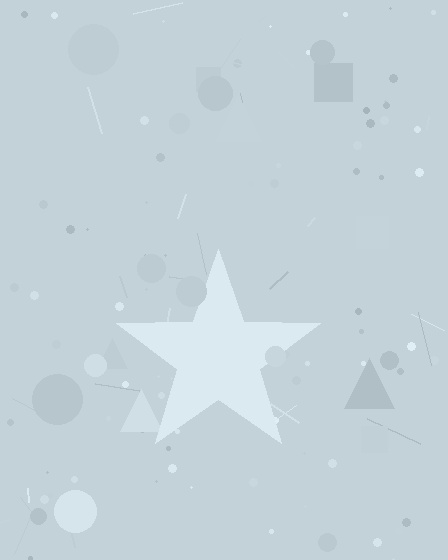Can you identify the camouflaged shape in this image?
The camouflaged shape is a star.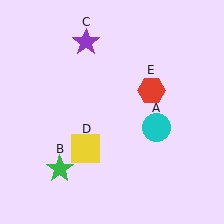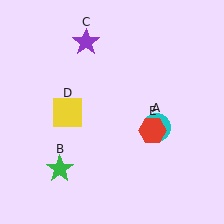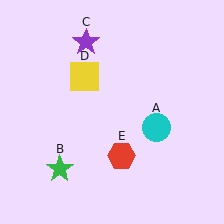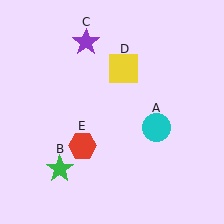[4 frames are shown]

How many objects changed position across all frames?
2 objects changed position: yellow square (object D), red hexagon (object E).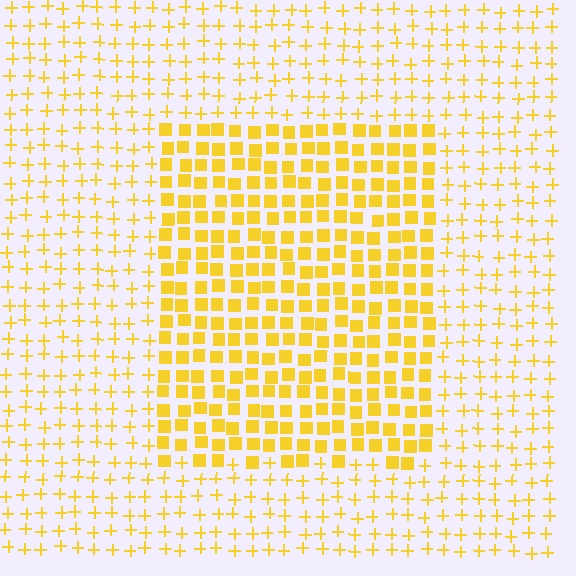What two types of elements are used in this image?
The image uses squares inside the rectangle region and plus signs outside it.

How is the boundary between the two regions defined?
The boundary is defined by a change in element shape: squares inside vs. plus signs outside. All elements share the same color and spacing.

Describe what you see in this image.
The image is filled with small yellow elements arranged in a uniform grid. A rectangle-shaped region contains squares, while the surrounding area contains plus signs. The boundary is defined purely by the change in element shape.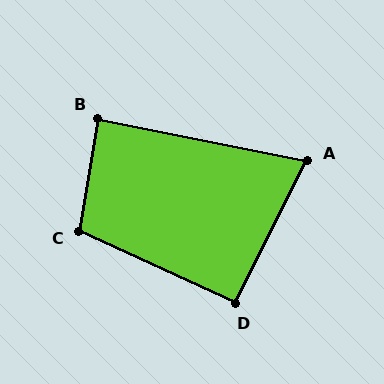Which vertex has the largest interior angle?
C, at approximately 105 degrees.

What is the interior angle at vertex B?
Approximately 88 degrees (approximately right).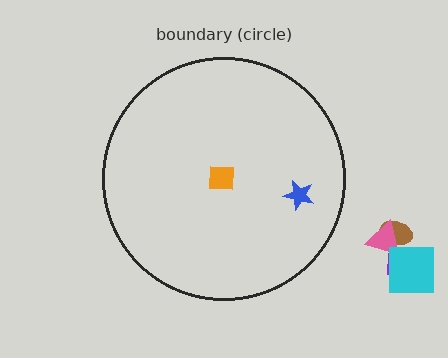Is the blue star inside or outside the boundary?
Inside.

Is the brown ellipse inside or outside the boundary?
Outside.